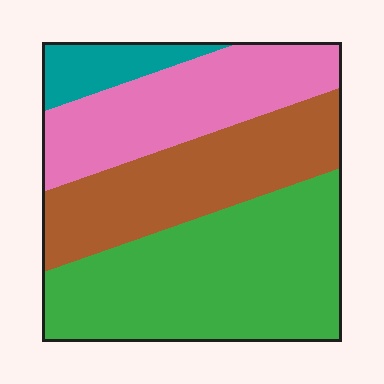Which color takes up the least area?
Teal, at roughly 10%.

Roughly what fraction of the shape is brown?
Brown takes up between a quarter and a half of the shape.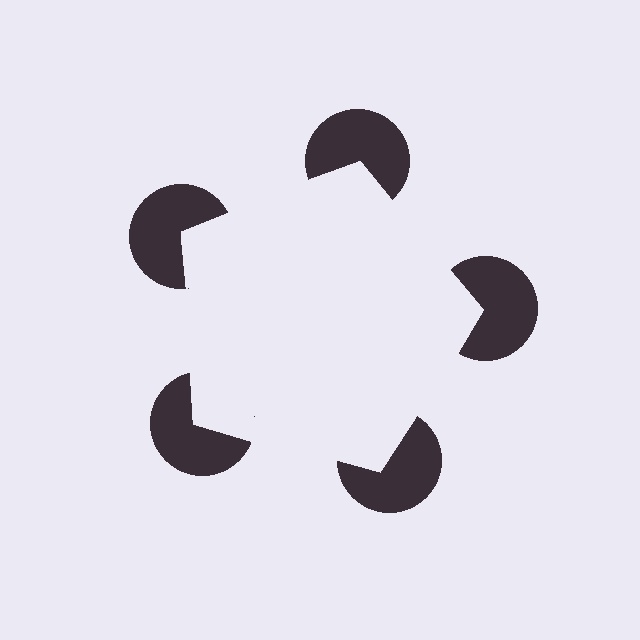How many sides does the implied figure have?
5 sides.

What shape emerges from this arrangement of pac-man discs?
An illusory pentagon — its edges are inferred from the aligned wedge cuts in the pac-man discs, not physically drawn.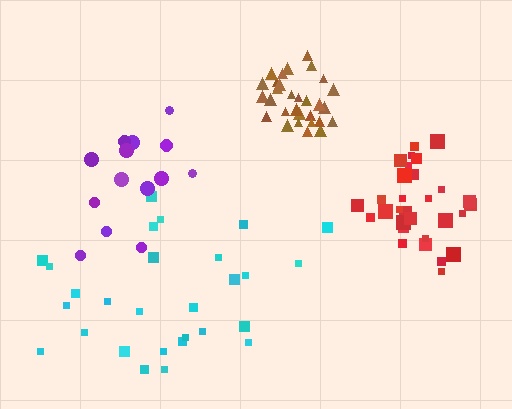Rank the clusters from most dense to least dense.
brown, red, purple, cyan.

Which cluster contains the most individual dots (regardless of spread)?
Red (32).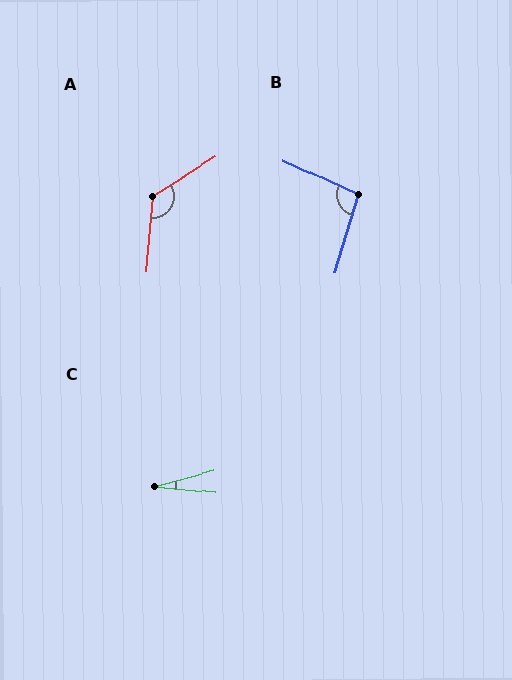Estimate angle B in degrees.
Approximately 98 degrees.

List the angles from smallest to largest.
C (21°), B (98°), A (127°).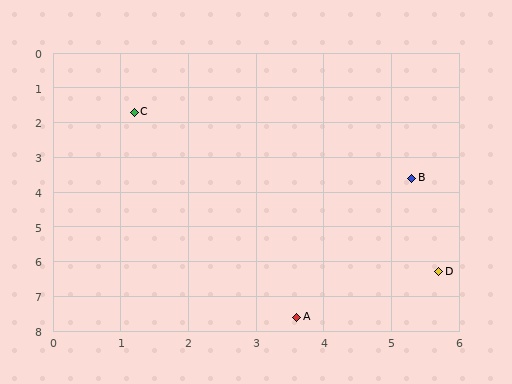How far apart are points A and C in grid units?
Points A and C are about 6.4 grid units apart.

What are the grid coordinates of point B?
Point B is at approximately (5.3, 3.6).